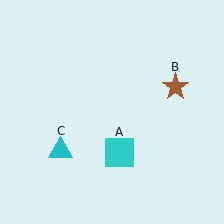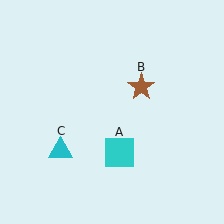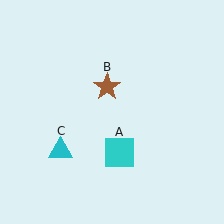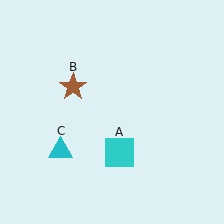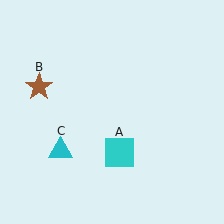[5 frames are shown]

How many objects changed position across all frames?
1 object changed position: brown star (object B).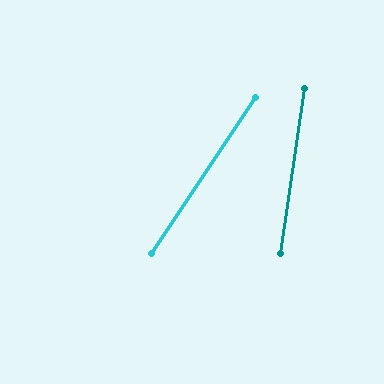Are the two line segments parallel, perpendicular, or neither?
Neither parallel nor perpendicular — they differ by about 25°.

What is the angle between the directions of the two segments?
Approximately 25 degrees.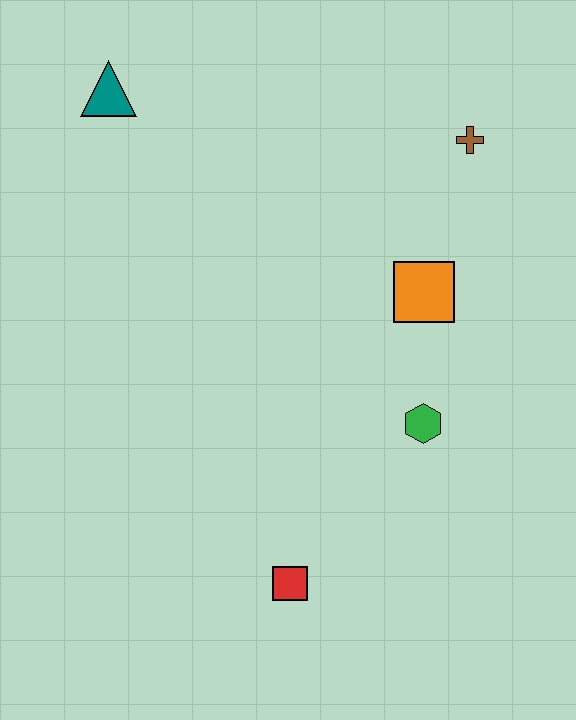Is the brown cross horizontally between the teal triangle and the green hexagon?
No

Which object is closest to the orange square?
The green hexagon is closest to the orange square.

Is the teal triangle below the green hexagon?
No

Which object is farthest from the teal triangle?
The red square is farthest from the teal triangle.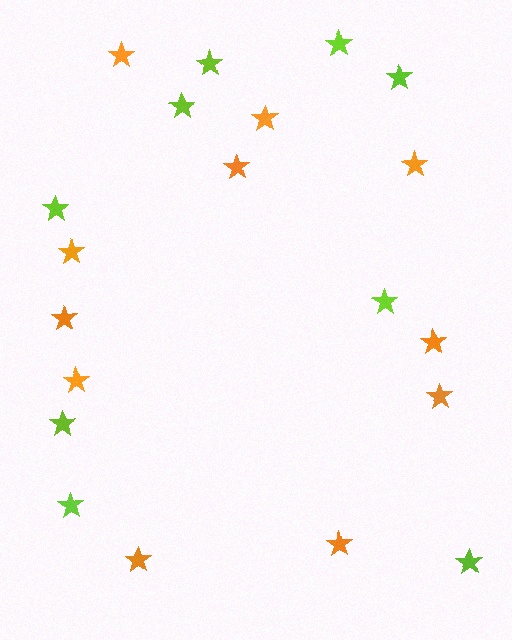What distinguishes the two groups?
There are 2 groups: one group of lime stars (9) and one group of orange stars (11).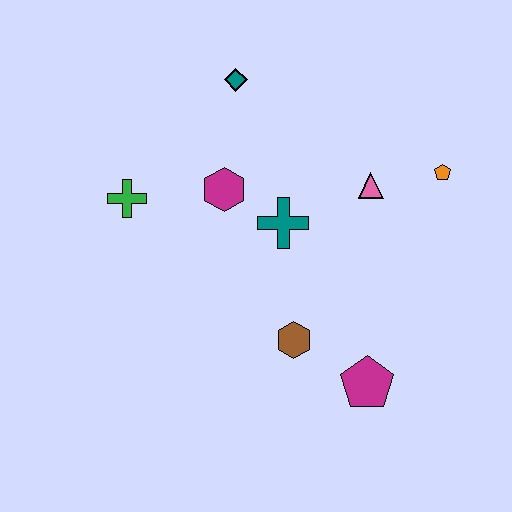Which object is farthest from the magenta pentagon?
The teal diamond is farthest from the magenta pentagon.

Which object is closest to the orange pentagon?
The pink triangle is closest to the orange pentagon.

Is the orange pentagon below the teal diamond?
Yes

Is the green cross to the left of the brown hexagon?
Yes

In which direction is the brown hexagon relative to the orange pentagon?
The brown hexagon is below the orange pentagon.